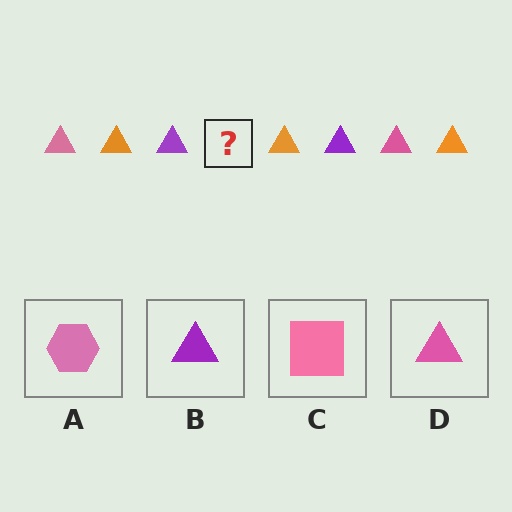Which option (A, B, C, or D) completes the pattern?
D.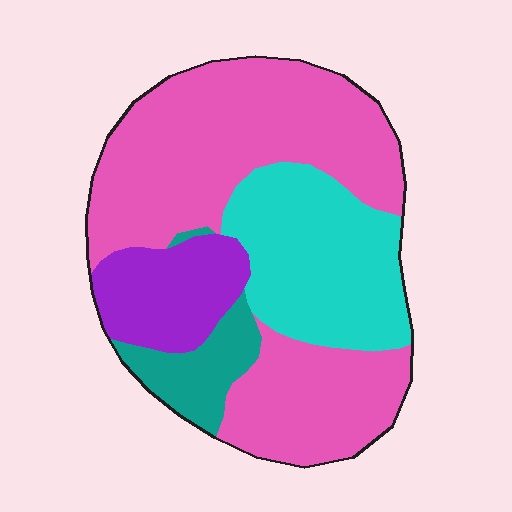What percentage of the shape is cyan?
Cyan covers 24% of the shape.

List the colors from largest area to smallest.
From largest to smallest: pink, cyan, purple, teal.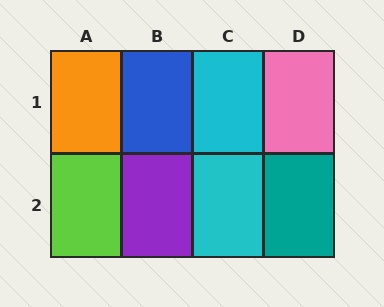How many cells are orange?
1 cell is orange.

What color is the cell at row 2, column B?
Purple.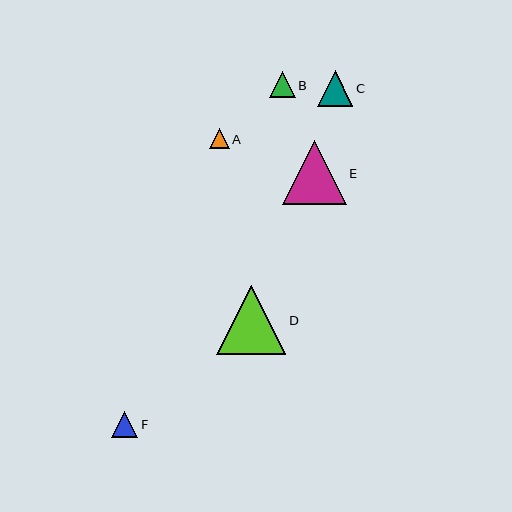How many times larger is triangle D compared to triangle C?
Triangle D is approximately 1.9 times the size of triangle C.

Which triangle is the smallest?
Triangle A is the smallest with a size of approximately 20 pixels.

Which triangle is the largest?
Triangle D is the largest with a size of approximately 69 pixels.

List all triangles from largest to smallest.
From largest to smallest: D, E, C, F, B, A.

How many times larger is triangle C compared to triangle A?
Triangle C is approximately 1.8 times the size of triangle A.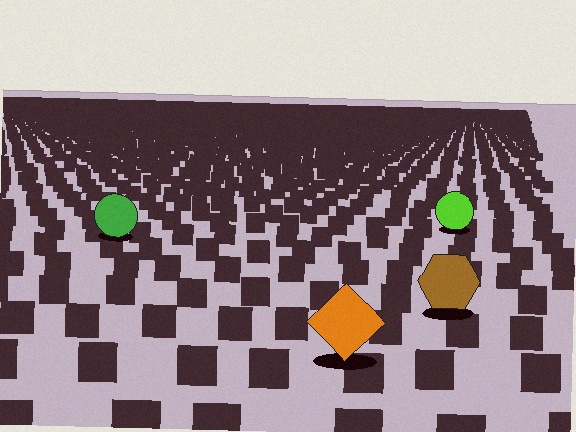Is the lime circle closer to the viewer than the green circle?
No. The green circle is closer — you can tell from the texture gradient: the ground texture is coarser near it.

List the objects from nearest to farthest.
From nearest to farthest: the orange diamond, the brown hexagon, the green circle, the lime circle.